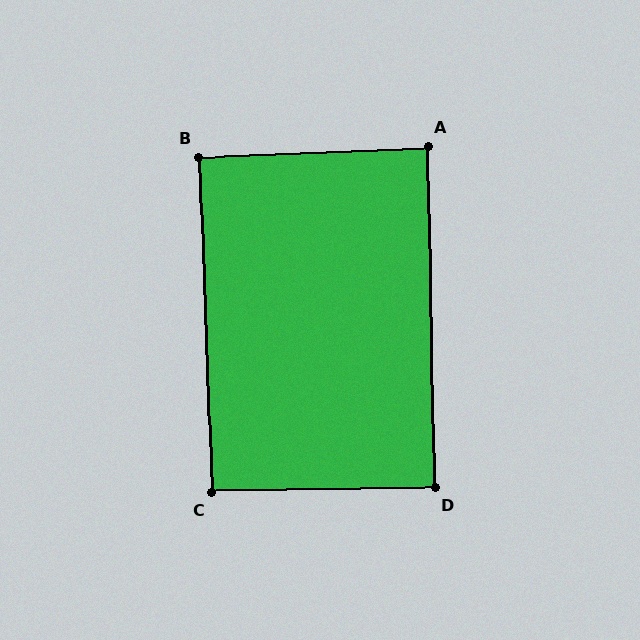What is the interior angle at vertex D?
Approximately 90 degrees (approximately right).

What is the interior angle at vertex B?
Approximately 90 degrees (approximately right).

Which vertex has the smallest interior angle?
A, at approximately 89 degrees.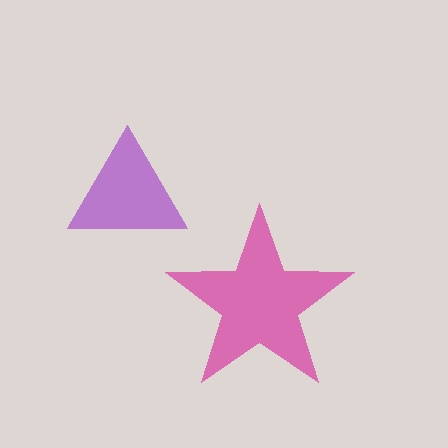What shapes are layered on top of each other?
The layered shapes are: a magenta star, a purple triangle.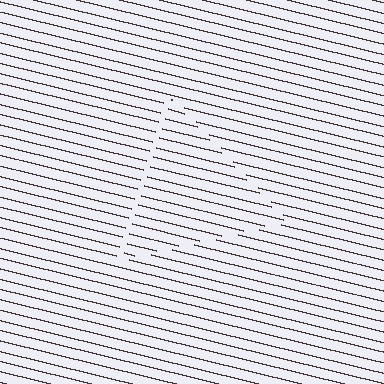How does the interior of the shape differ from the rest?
The interior of the shape contains the same grating, shifted by half a period — the contour is defined by the phase discontinuity where line-ends from the inner and outer gratings abut.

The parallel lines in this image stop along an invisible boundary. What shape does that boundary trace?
An illusory triangle. The interior of the shape contains the same grating, shifted by half a period — the contour is defined by the phase discontinuity where line-ends from the inner and outer gratings abut.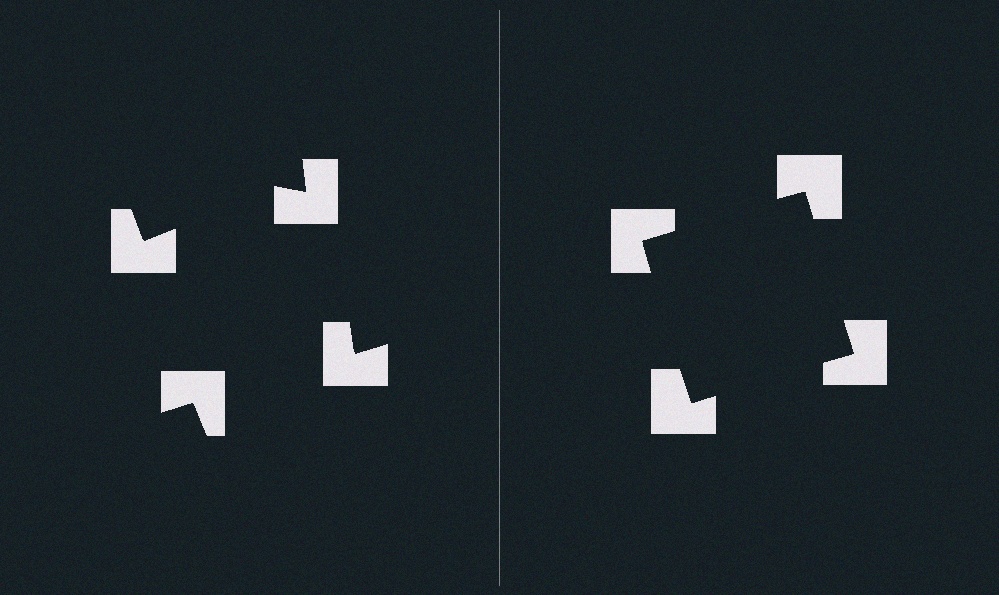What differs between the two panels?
The notched squares are positioned identically on both sides; only the wedge orientations differ. On the right they align to a square; on the left they are misaligned.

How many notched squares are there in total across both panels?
8 — 4 on each side.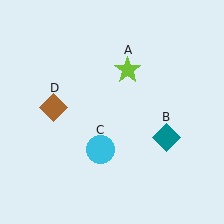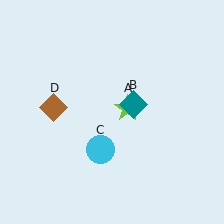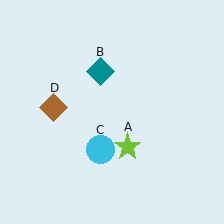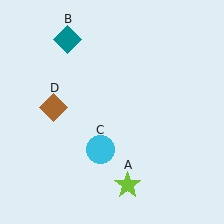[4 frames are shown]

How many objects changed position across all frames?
2 objects changed position: lime star (object A), teal diamond (object B).